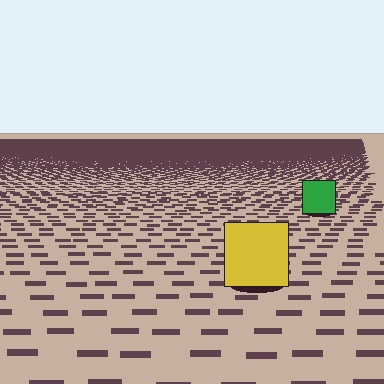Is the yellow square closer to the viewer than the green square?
Yes. The yellow square is closer — you can tell from the texture gradient: the ground texture is coarser near it.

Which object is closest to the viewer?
The yellow square is closest. The texture marks near it are larger and more spread out.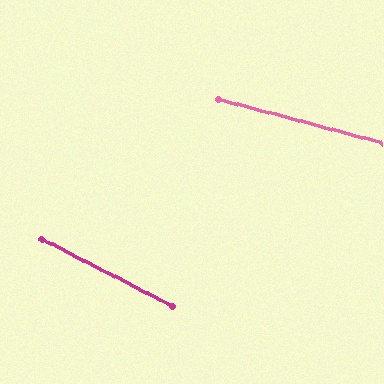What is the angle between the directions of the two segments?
Approximately 12 degrees.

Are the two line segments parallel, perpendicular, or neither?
Neither parallel nor perpendicular — they differ by about 12°.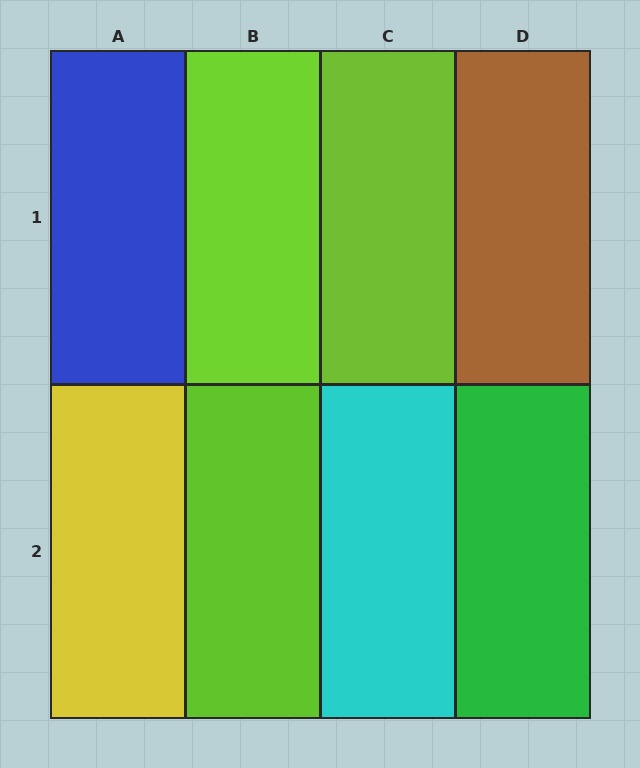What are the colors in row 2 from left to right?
Yellow, lime, cyan, green.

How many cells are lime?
3 cells are lime.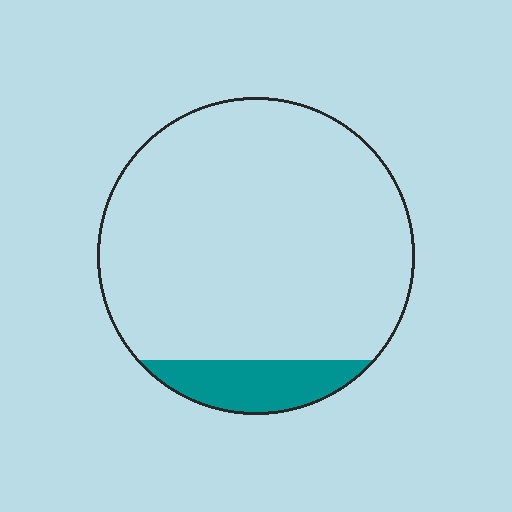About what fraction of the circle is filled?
About one eighth (1/8).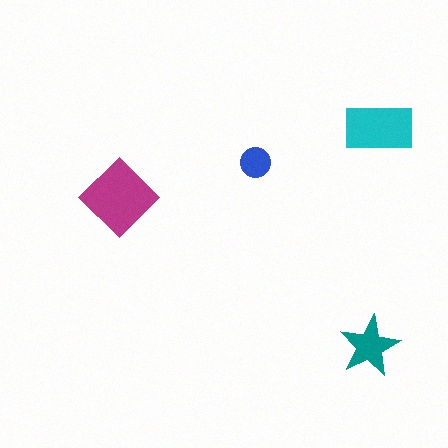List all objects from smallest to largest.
The blue circle, the teal star, the cyan rectangle, the magenta diamond.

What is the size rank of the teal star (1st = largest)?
3rd.